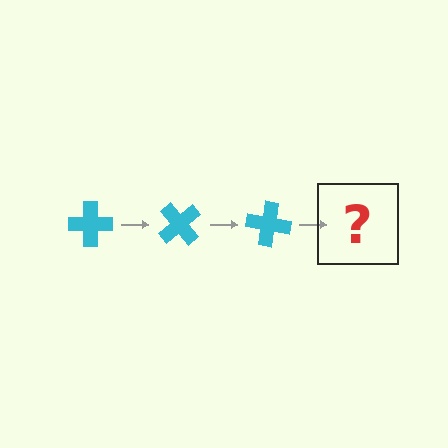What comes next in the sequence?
The next element should be a cyan cross rotated 150 degrees.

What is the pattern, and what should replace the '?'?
The pattern is that the cross rotates 50 degrees each step. The '?' should be a cyan cross rotated 150 degrees.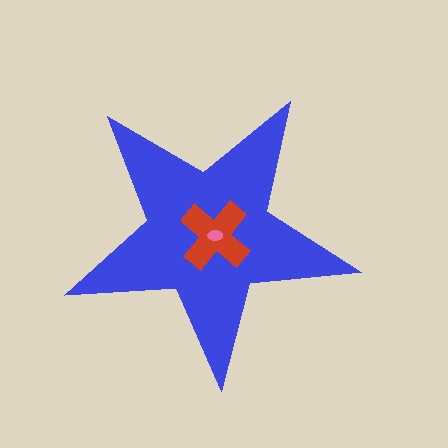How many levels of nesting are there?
3.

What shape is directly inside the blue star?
The red cross.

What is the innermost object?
The pink ellipse.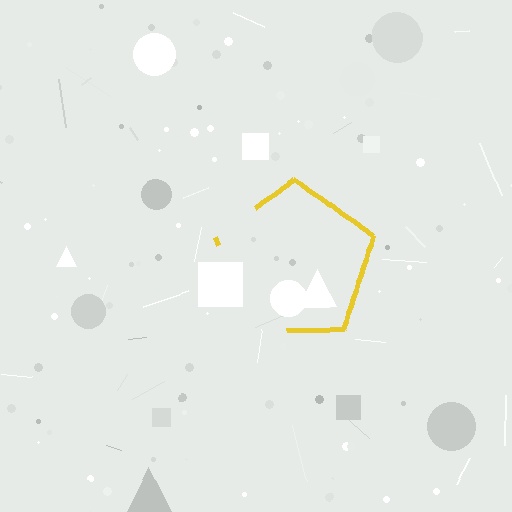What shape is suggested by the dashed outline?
The dashed outline suggests a pentagon.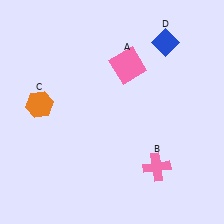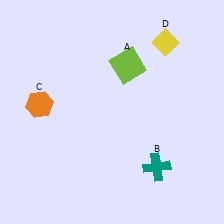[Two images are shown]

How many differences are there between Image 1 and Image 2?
There are 3 differences between the two images.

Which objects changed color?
A changed from pink to lime. B changed from pink to teal. D changed from blue to yellow.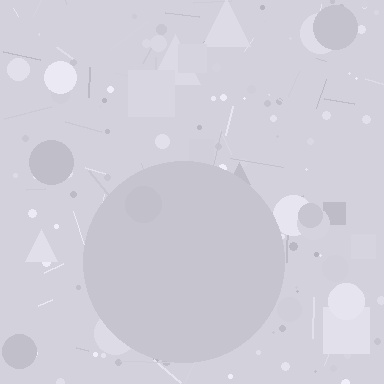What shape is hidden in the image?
A circle is hidden in the image.